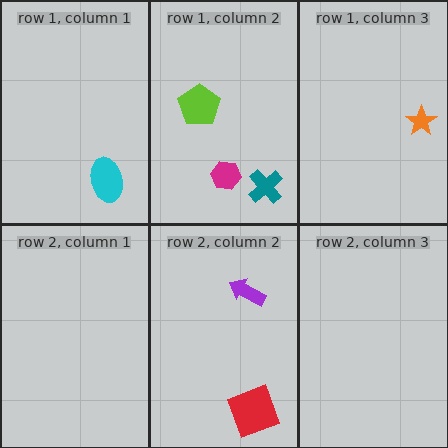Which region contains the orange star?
The row 1, column 3 region.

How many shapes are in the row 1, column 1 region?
1.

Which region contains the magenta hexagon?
The row 1, column 2 region.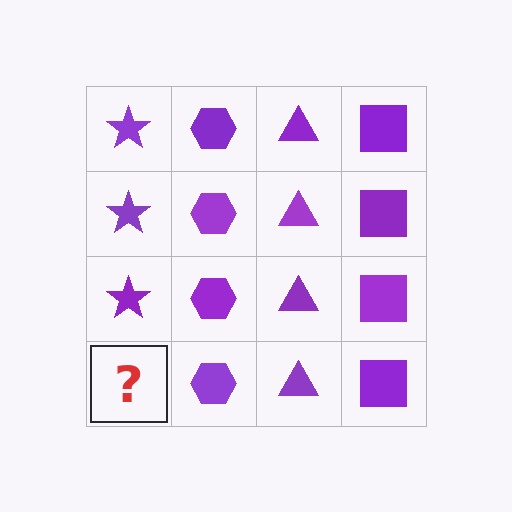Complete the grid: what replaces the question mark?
The question mark should be replaced with a purple star.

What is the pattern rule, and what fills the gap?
The rule is that each column has a consistent shape. The gap should be filled with a purple star.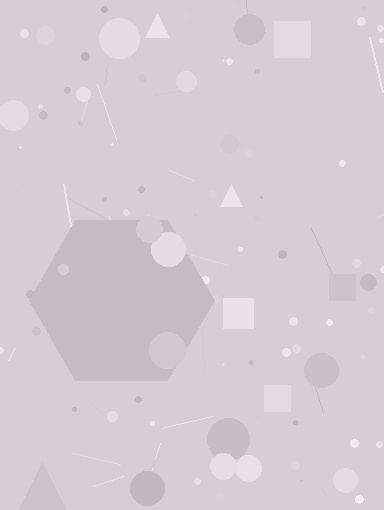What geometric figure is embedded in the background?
A hexagon is embedded in the background.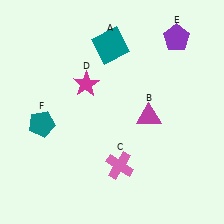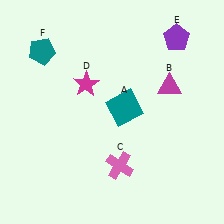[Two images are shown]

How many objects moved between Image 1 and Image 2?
3 objects moved between the two images.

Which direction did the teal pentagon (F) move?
The teal pentagon (F) moved up.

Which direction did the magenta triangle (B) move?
The magenta triangle (B) moved up.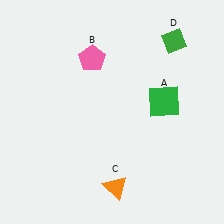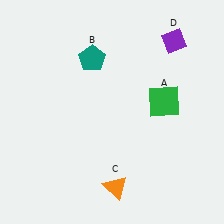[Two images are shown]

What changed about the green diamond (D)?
In Image 1, D is green. In Image 2, it changed to purple.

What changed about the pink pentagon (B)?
In Image 1, B is pink. In Image 2, it changed to teal.